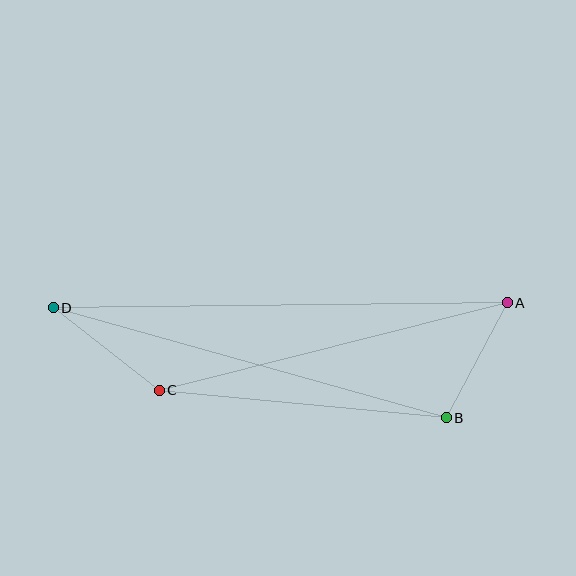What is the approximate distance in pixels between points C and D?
The distance between C and D is approximately 135 pixels.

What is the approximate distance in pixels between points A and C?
The distance between A and C is approximately 359 pixels.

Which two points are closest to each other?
Points A and B are closest to each other.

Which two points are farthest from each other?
Points A and D are farthest from each other.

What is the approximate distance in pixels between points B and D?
The distance between B and D is approximately 408 pixels.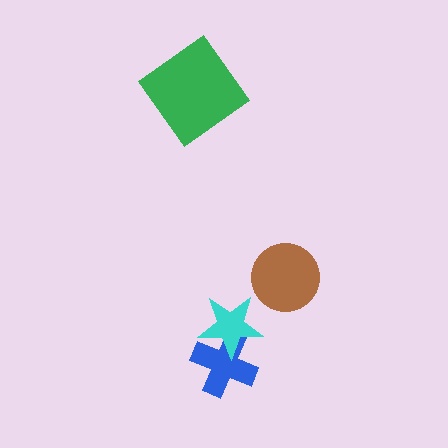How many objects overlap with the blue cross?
1 object overlaps with the blue cross.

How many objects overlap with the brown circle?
0 objects overlap with the brown circle.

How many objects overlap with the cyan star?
1 object overlaps with the cyan star.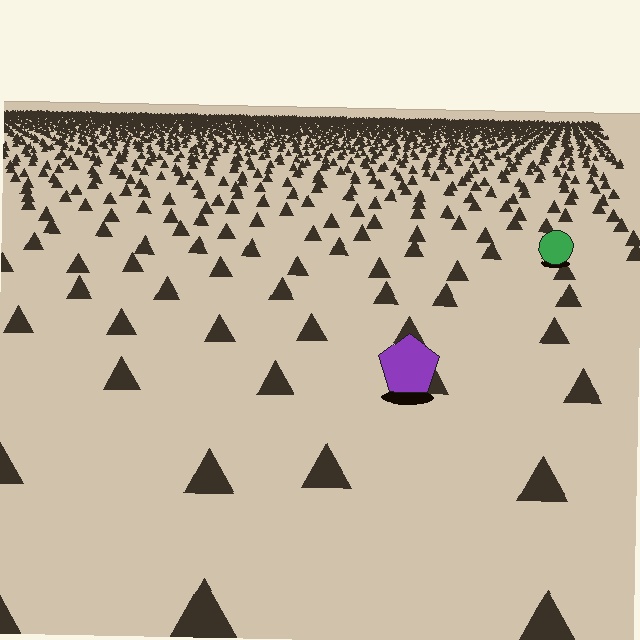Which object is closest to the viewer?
The purple pentagon is closest. The texture marks near it are larger and more spread out.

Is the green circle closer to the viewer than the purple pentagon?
No. The purple pentagon is closer — you can tell from the texture gradient: the ground texture is coarser near it.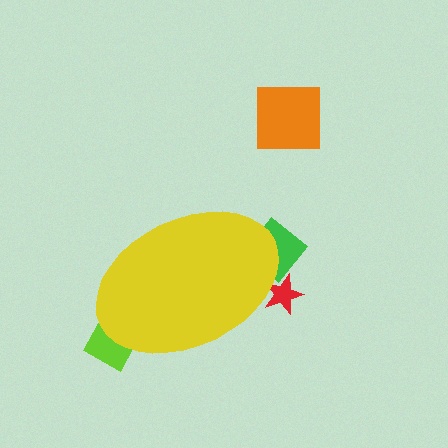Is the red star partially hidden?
Yes, the red star is partially hidden behind the yellow ellipse.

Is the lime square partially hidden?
Yes, the lime square is partially hidden behind the yellow ellipse.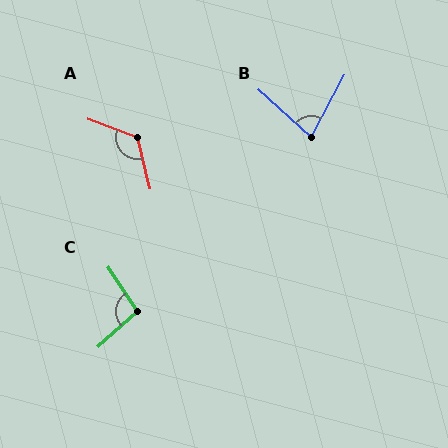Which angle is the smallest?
B, at approximately 76 degrees.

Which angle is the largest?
A, at approximately 124 degrees.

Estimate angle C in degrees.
Approximately 99 degrees.